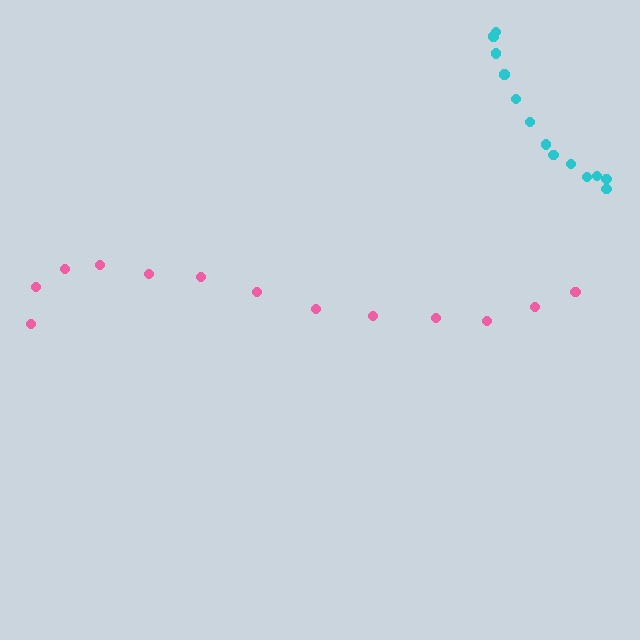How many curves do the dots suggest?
There are 2 distinct paths.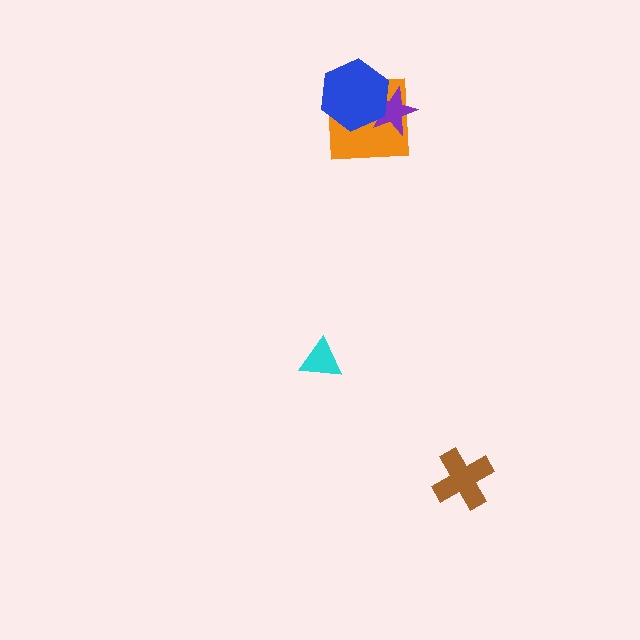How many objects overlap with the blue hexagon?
2 objects overlap with the blue hexagon.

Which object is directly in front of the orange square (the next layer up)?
The purple star is directly in front of the orange square.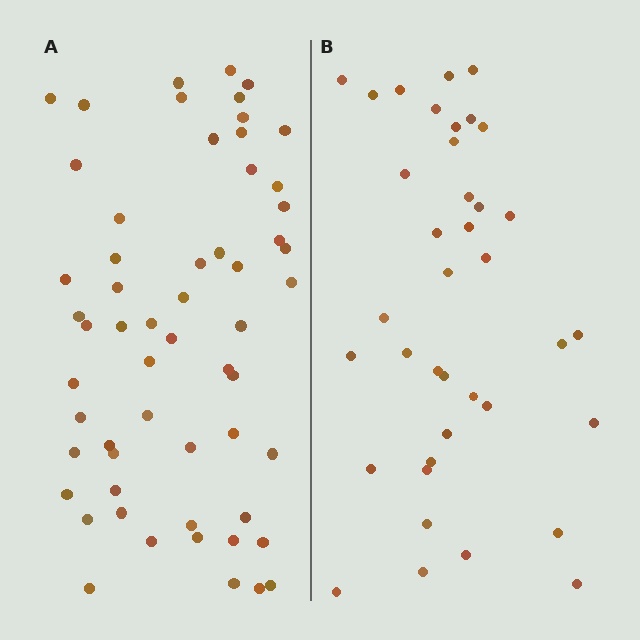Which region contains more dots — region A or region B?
Region A (the left region) has more dots.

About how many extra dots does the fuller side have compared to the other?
Region A has approximately 20 more dots than region B.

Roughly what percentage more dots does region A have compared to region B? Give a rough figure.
About 55% more.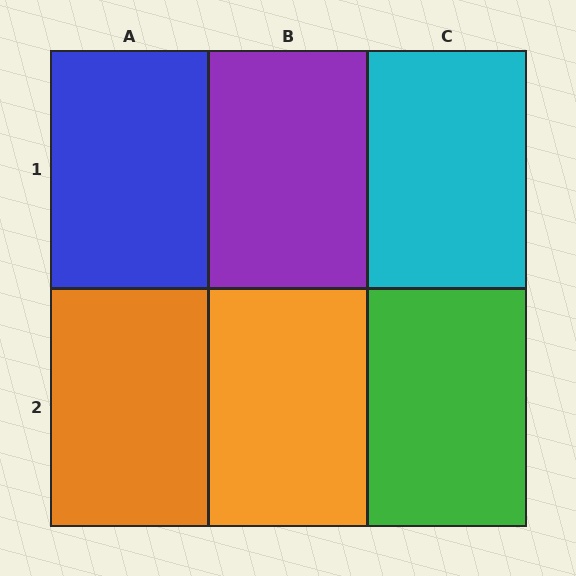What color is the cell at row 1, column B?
Purple.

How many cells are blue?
1 cell is blue.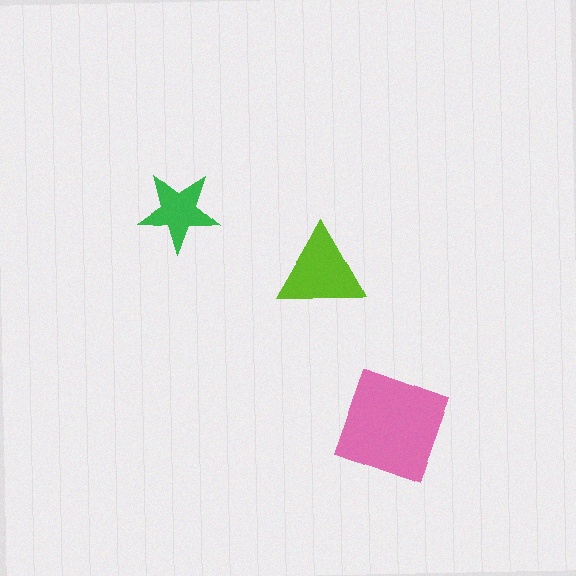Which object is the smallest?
The green star.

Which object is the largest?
The pink square.